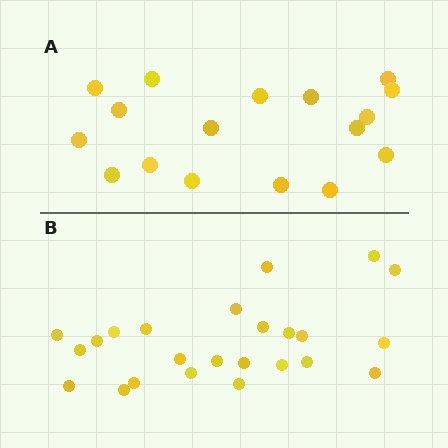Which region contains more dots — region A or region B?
Region B (the bottom region) has more dots.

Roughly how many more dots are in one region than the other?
Region B has roughly 8 or so more dots than region A.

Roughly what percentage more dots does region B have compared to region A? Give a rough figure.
About 40% more.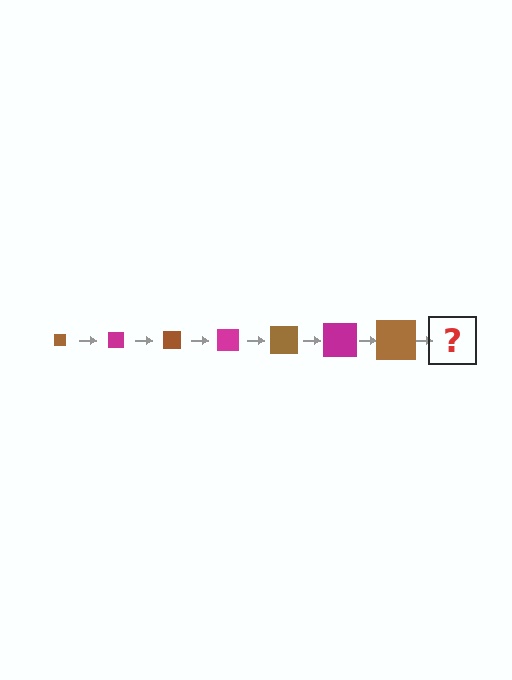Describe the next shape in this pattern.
It should be a magenta square, larger than the previous one.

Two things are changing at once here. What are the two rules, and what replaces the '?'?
The two rules are that the square grows larger each step and the color cycles through brown and magenta. The '?' should be a magenta square, larger than the previous one.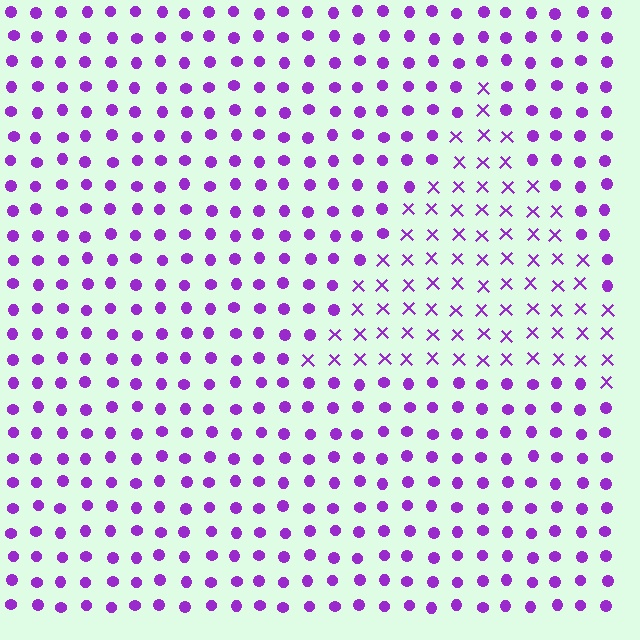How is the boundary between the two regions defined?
The boundary is defined by a change in element shape: X marks inside vs. circles outside. All elements share the same color and spacing.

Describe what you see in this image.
The image is filled with small purple elements arranged in a uniform grid. A triangle-shaped region contains X marks, while the surrounding area contains circles. The boundary is defined purely by the change in element shape.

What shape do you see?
I see a triangle.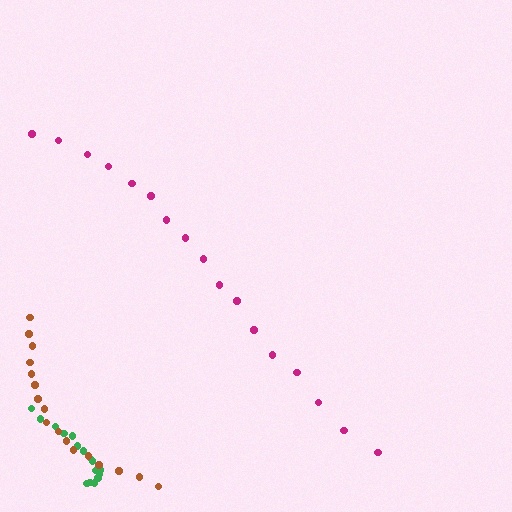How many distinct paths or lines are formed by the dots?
There are 3 distinct paths.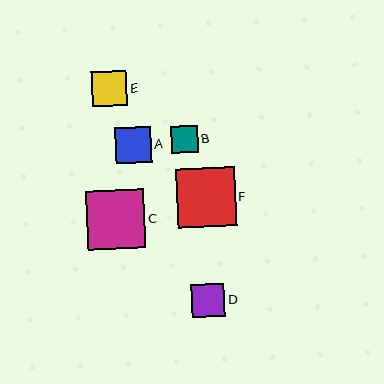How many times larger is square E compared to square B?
Square E is approximately 1.3 times the size of square B.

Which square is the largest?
Square F is the largest with a size of approximately 59 pixels.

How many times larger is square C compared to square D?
Square C is approximately 1.8 times the size of square D.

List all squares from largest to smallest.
From largest to smallest: F, C, A, E, D, B.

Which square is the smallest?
Square B is the smallest with a size of approximately 27 pixels.